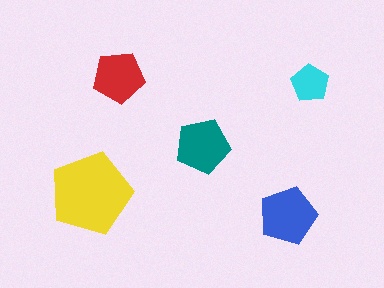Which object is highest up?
The red pentagon is topmost.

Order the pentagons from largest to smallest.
the yellow one, the blue one, the teal one, the red one, the cyan one.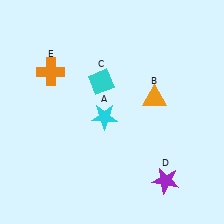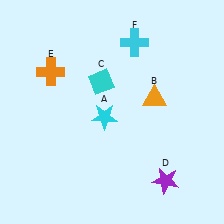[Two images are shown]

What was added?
A cyan cross (F) was added in Image 2.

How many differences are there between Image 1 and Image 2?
There is 1 difference between the two images.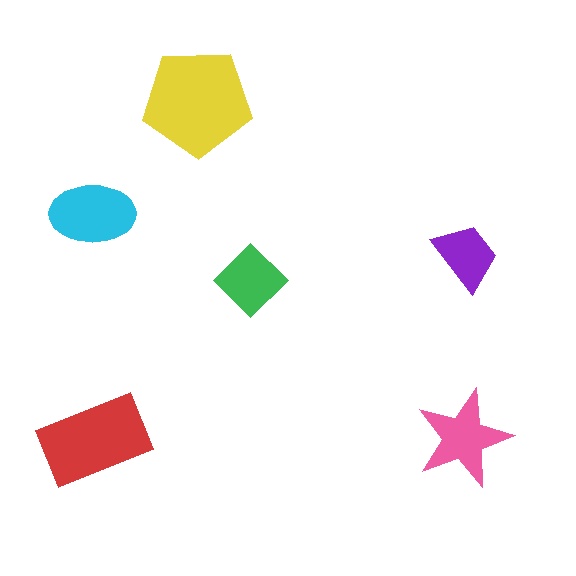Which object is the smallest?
The purple trapezoid.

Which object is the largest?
The yellow pentagon.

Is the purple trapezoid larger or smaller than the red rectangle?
Smaller.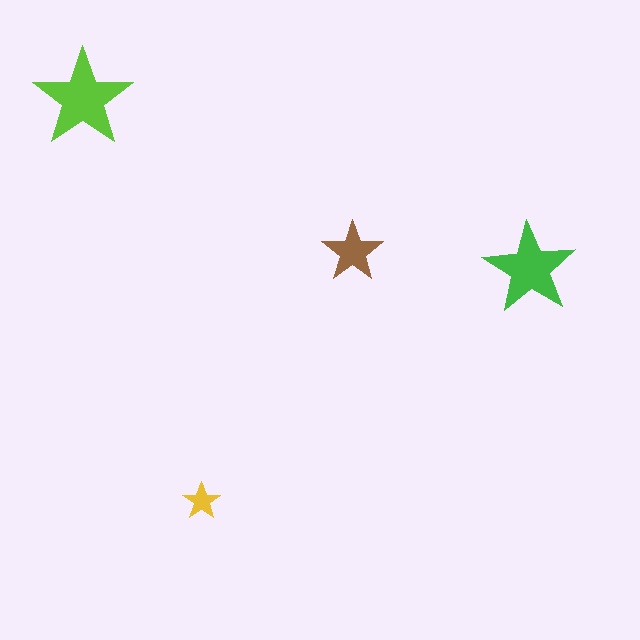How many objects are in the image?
There are 4 objects in the image.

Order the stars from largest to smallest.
the lime one, the green one, the brown one, the yellow one.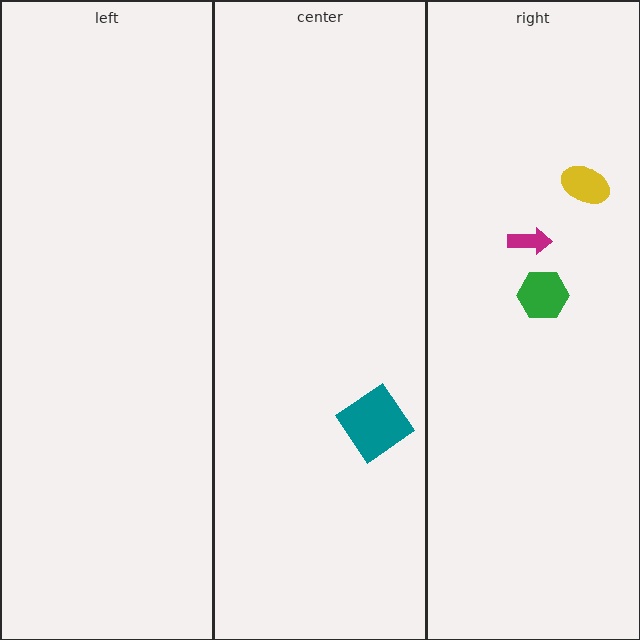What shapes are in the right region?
The green hexagon, the yellow ellipse, the magenta arrow.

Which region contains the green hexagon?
The right region.